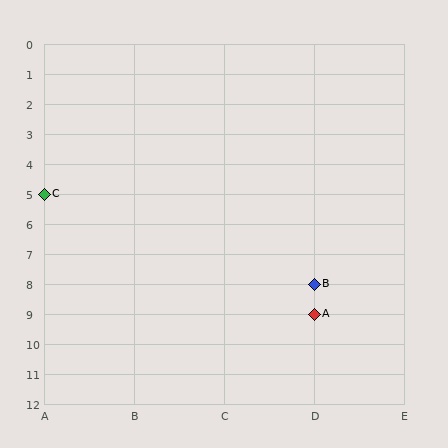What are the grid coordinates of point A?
Point A is at grid coordinates (D, 9).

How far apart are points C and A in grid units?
Points C and A are 3 columns and 4 rows apart (about 5.0 grid units diagonally).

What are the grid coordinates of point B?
Point B is at grid coordinates (D, 8).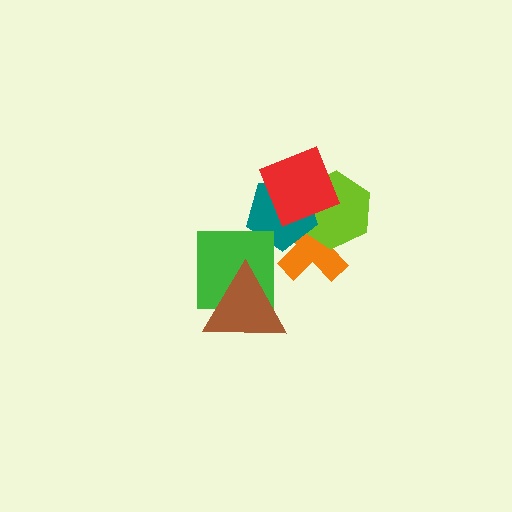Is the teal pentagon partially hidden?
Yes, it is partially covered by another shape.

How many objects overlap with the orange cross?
3 objects overlap with the orange cross.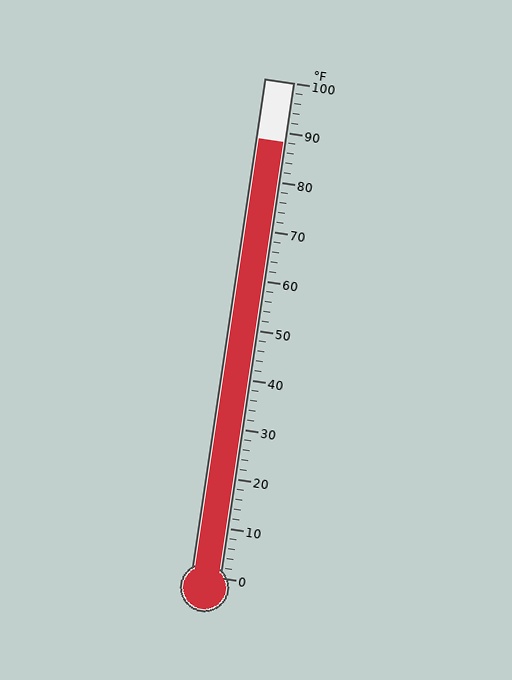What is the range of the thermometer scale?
The thermometer scale ranges from 0°F to 100°F.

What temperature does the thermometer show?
The thermometer shows approximately 88°F.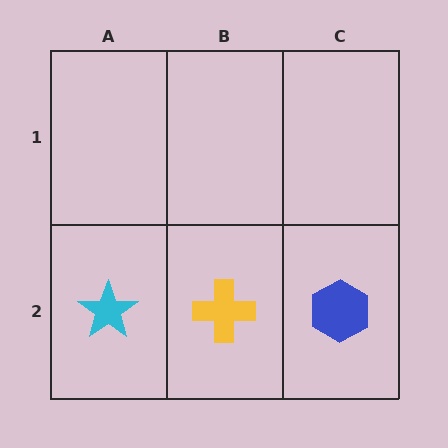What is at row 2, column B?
A yellow cross.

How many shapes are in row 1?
0 shapes.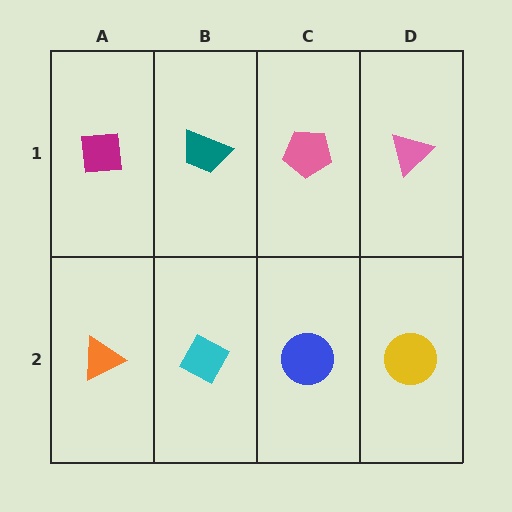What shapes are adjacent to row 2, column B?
A teal trapezoid (row 1, column B), an orange triangle (row 2, column A), a blue circle (row 2, column C).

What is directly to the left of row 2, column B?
An orange triangle.